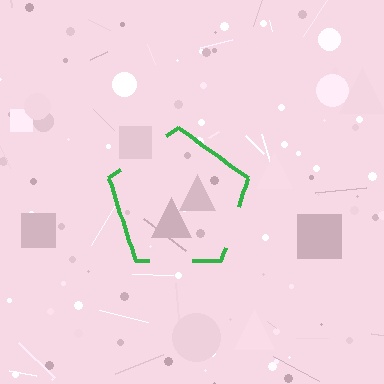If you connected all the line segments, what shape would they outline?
They would outline a pentagon.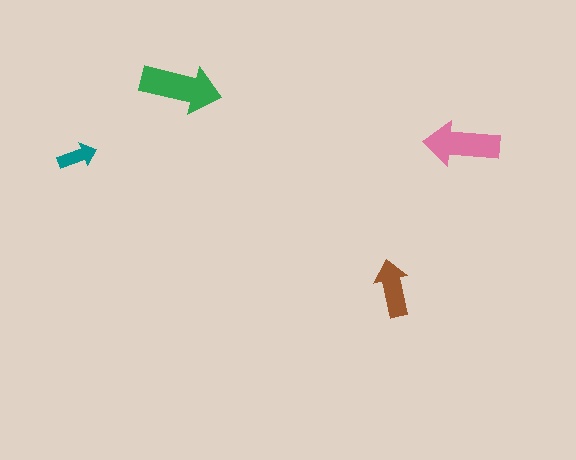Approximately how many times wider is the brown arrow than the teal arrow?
About 1.5 times wider.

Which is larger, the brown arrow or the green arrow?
The green one.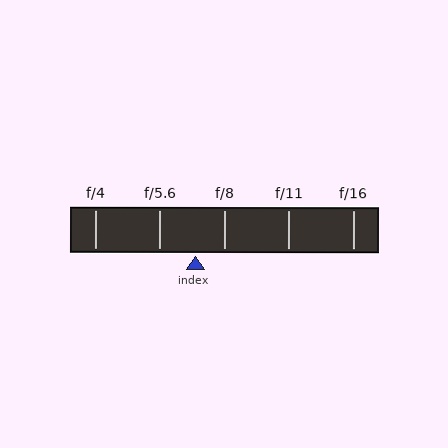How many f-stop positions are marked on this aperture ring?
There are 5 f-stop positions marked.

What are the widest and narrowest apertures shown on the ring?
The widest aperture shown is f/4 and the narrowest is f/16.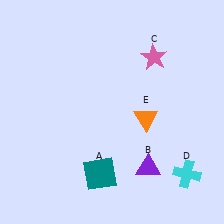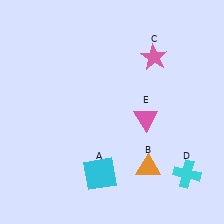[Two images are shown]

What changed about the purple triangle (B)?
In Image 1, B is purple. In Image 2, it changed to orange.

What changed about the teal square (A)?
In Image 1, A is teal. In Image 2, it changed to cyan.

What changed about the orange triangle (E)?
In Image 1, E is orange. In Image 2, it changed to pink.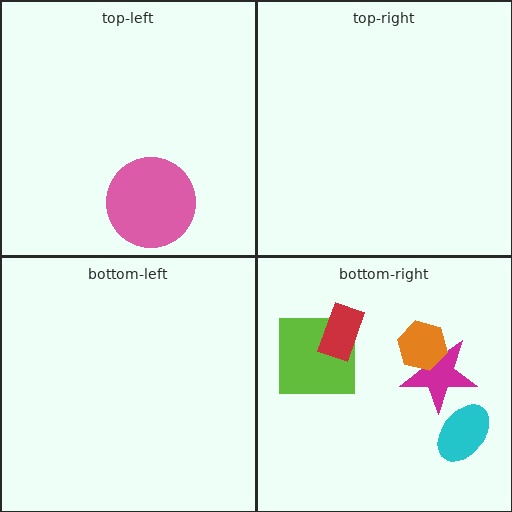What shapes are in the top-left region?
The pink circle.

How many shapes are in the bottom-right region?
5.